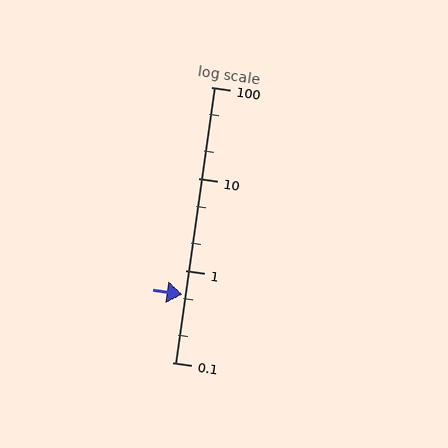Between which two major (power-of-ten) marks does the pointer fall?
The pointer is between 0.1 and 1.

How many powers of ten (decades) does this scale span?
The scale spans 3 decades, from 0.1 to 100.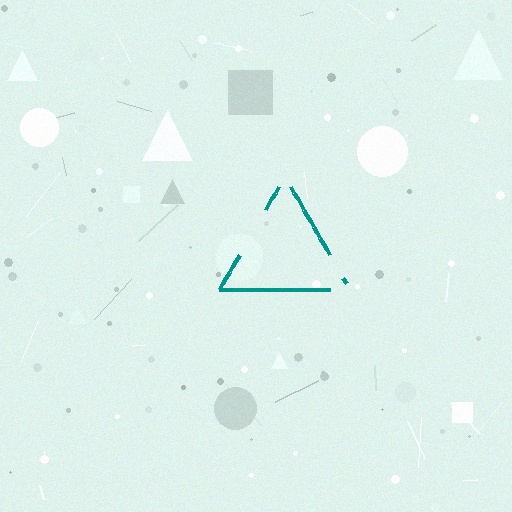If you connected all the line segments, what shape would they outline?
They would outline a triangle.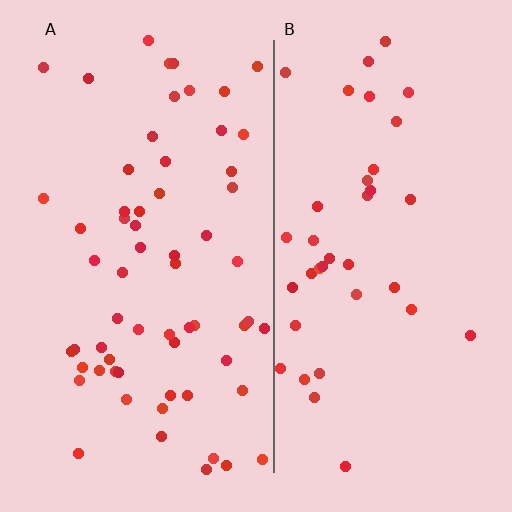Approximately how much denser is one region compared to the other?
Approximately 1.6× — region A over region B.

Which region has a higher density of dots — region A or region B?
A (the left).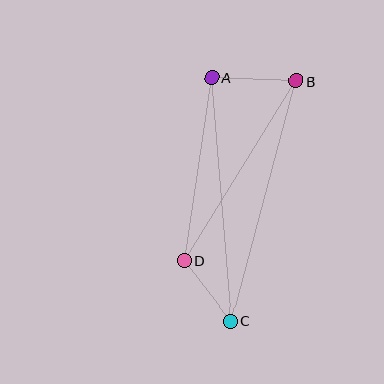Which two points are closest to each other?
Points C and D are closest to each other.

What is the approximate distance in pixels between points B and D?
The distance between B and D is approximately 212 pixels.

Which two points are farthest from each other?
Points B and C are farthest from each other.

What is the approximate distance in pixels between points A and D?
The distance between A and D is approximately 185 pixels.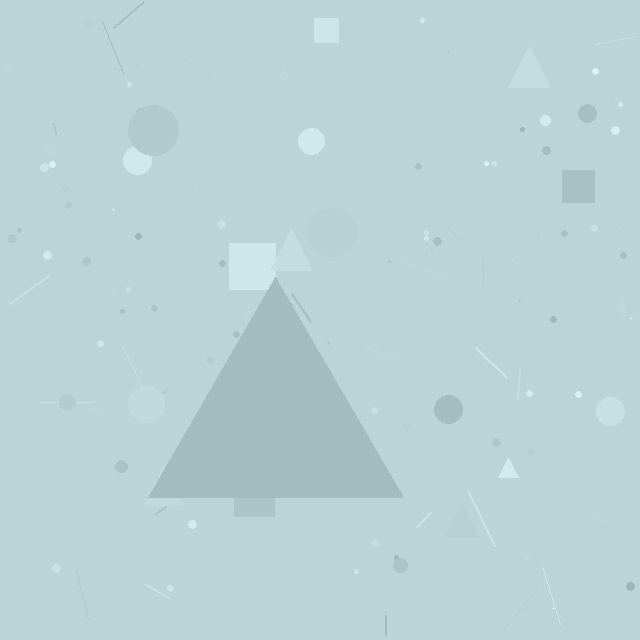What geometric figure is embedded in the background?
A triangle is embedded in the background.